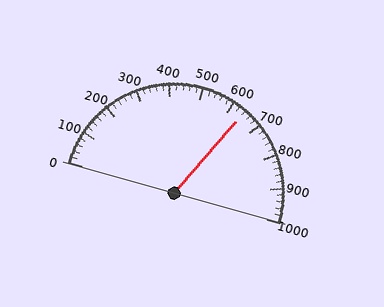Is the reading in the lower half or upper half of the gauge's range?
The reading is in the upper half of the range (0 to 1000).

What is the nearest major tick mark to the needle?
The nearest major tick mark is 600.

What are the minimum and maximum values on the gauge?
The gauge ranges from 0 to 1000.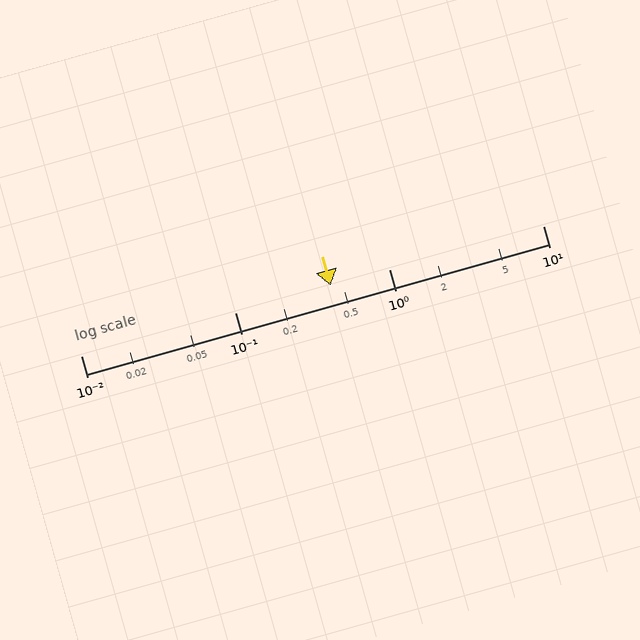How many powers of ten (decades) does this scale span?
The scale spans 3 decades, from 0.01 to 10.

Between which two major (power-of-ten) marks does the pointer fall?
The pointer is between 0.1 and 1.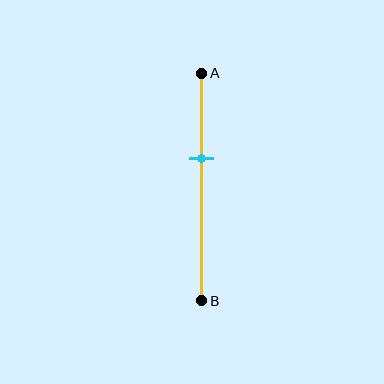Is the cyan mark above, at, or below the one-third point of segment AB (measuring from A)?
The cyan mark is below the one-third point of segment AB.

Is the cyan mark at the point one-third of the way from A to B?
No, the mark is at about 35% from A, not at the 33% one-third point.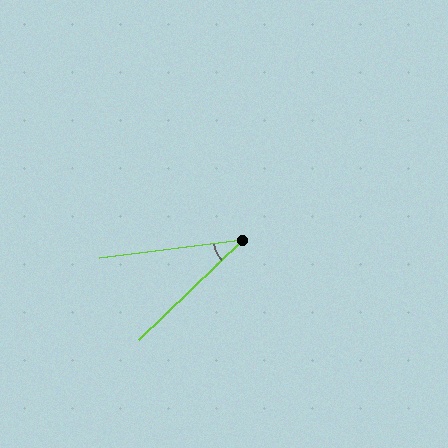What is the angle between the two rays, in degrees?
Approximately 37 degrees.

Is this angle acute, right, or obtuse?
It is acute.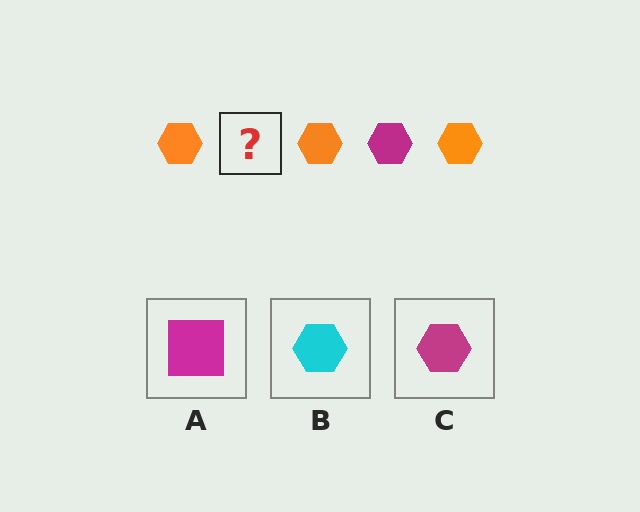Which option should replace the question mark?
Option C.